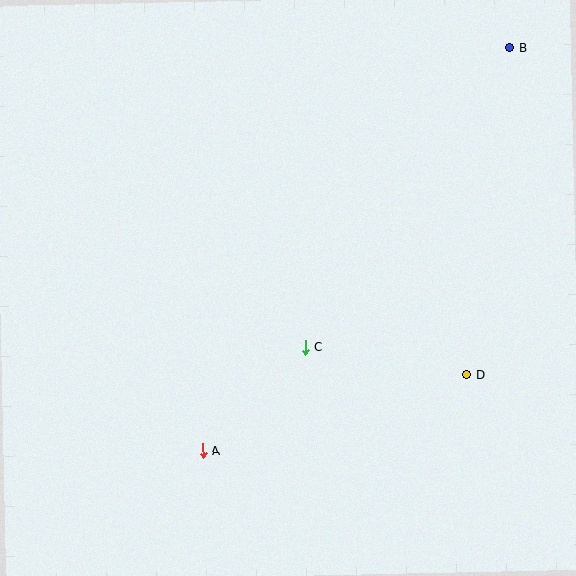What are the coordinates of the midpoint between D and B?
The midpoint between D and B is at (488, 211).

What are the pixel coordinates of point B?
Point B is at (510, 48).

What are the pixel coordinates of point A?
Point A is at (203, 451).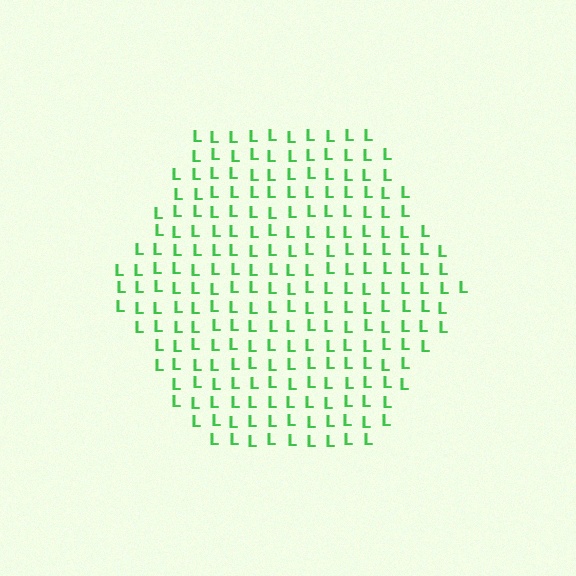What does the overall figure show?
The overall figure shows a hexagon.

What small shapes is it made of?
It is made of small letter L's.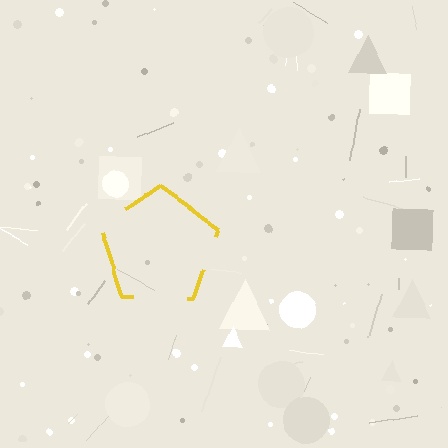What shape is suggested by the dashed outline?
The dashed outline suggests a pentagon.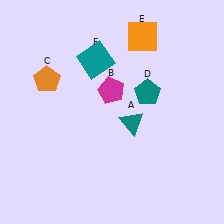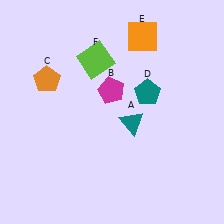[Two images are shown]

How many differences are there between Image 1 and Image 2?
There is 1 difference between the two images.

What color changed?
The square (F) changed from teal in Image 1 to lime in Image 2.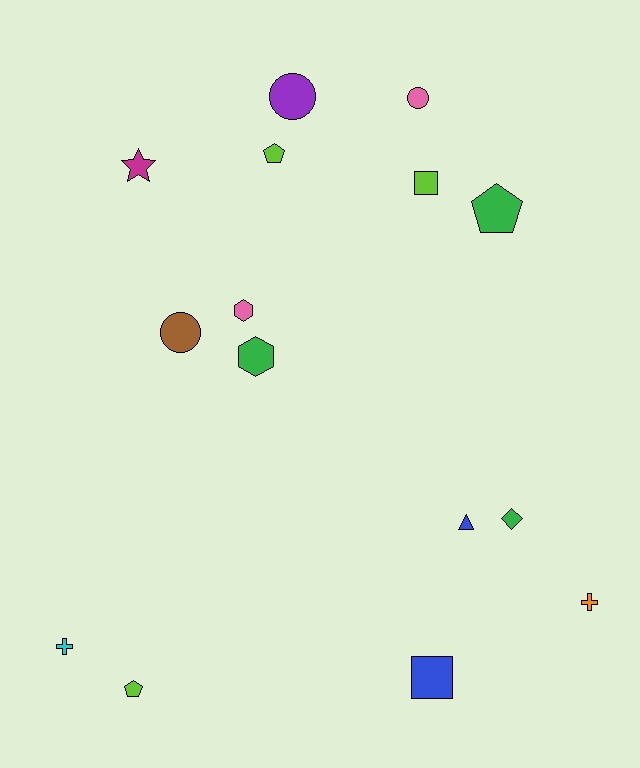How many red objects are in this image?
There are no red objects.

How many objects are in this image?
There are 15 objects.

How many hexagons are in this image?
There are 2 hexagons.